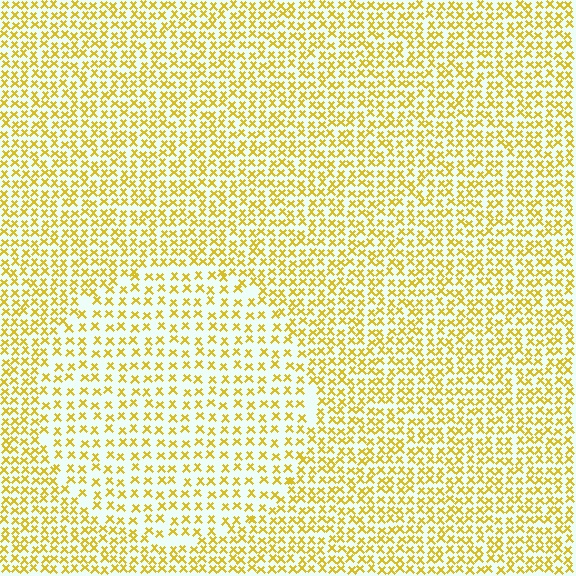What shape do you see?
I see a circle.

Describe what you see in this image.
The image contains small yellow elements arranged at two different densities. A circle-shaped region is visible where the elements are less densely packed than the surrounding area.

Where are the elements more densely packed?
The elements are more densely packed outside the circle boundary.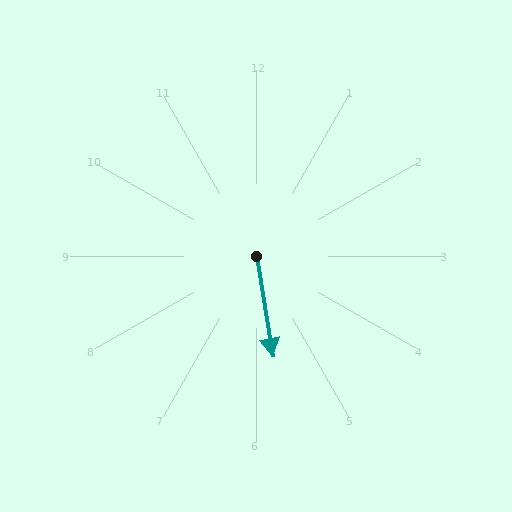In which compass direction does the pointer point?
South.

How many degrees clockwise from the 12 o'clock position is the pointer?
Approximately 171 degrees.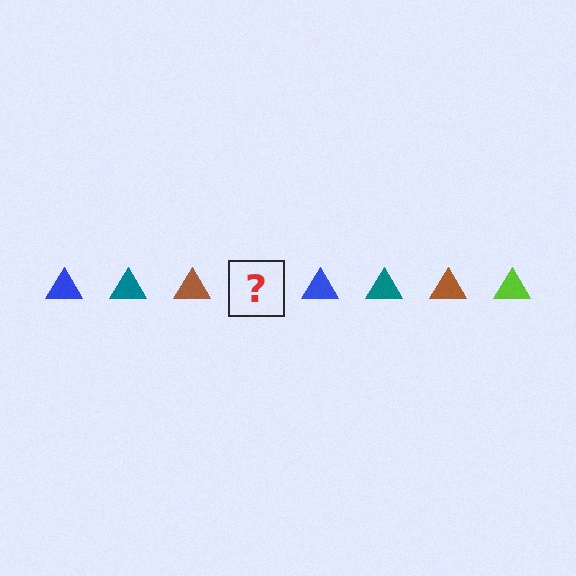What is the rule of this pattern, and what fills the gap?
The rule is that the pattern cycles through blue, teal, brown, lime triangles. The gap should be filled with a lime triangle.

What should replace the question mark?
The question mark should be replaced with a lime triangle.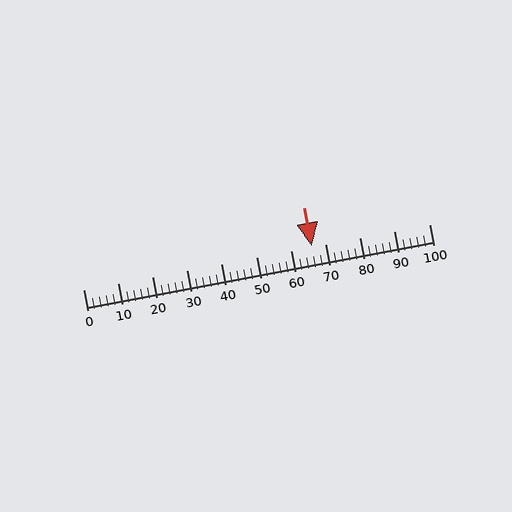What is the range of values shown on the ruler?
The ruler shows values from 0 to 100.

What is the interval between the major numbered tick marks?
The major tick marks are spaced 10 units apart.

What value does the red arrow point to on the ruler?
The red arrow points to approximately 66.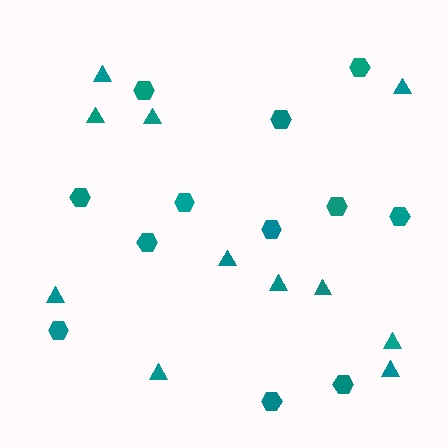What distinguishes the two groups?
There are 2 groups: one group of hexagons (12) and one group of triangles (11).